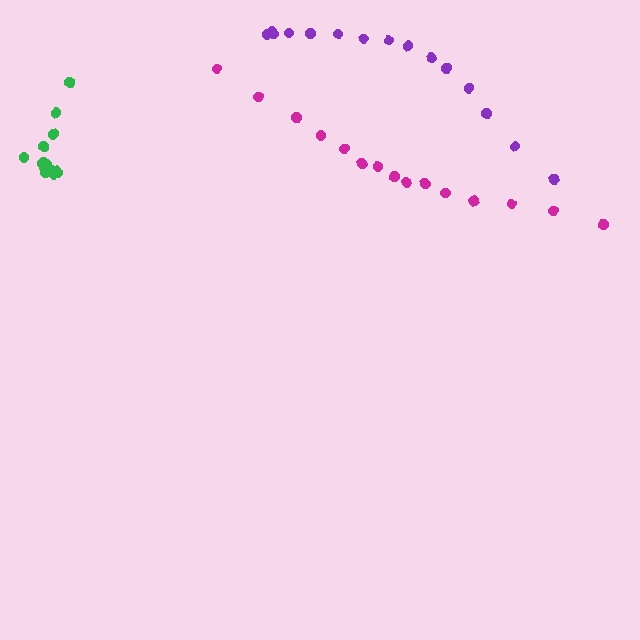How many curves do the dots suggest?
There are 3 distinct paths.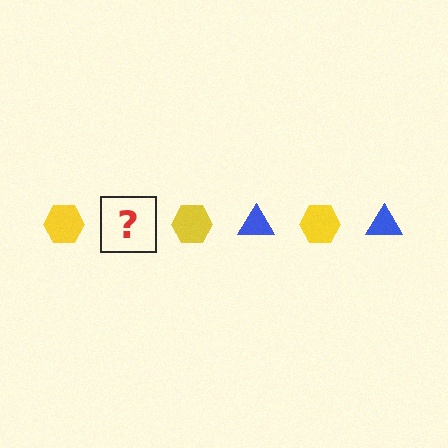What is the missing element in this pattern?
The missing element is a blue triangle.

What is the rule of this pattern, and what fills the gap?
The rule is that the pattern alternates between yellow hexagon and blue triangle. The gap should be filled with a blue triangle.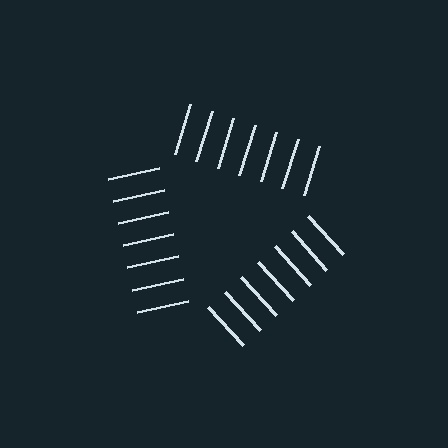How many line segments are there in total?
21 — 7 along each of the 3 edges.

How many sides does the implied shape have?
3 sides — the line-ends trace a triangle.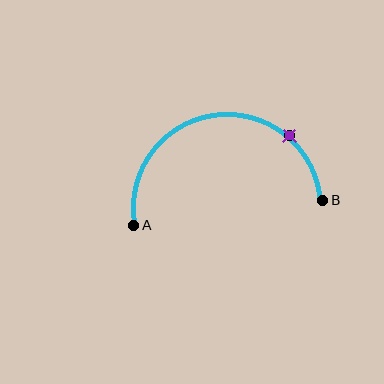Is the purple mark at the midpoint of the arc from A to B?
No. The purple mark lies on the arc but is closer to endpoint B. The arc midpoint would be at the point on the curve equidistant along the arc from both A and B.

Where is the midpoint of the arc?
The arc midpoint is the point on the curve farthest from the straight line joining A and B. It sits above that line.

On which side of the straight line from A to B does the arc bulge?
The arc bulges above the straight line connecting A and B.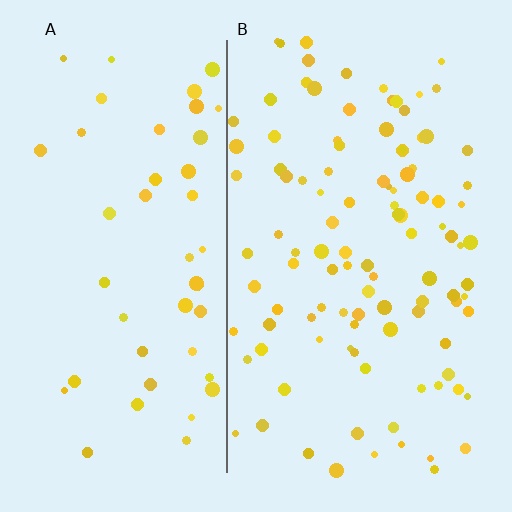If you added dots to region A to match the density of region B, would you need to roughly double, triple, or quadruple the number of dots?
Approximately double.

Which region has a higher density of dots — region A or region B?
B (the right).